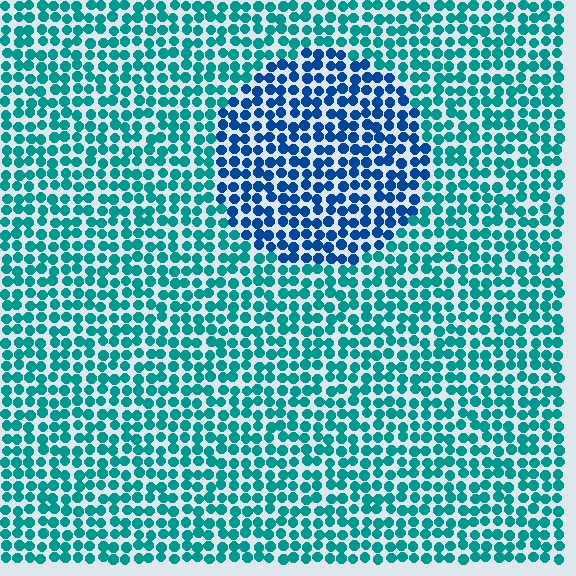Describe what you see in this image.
The image is filled with small teal elements in a uniform arrangement. A circle-shaped region is visible where the elements are tinted to a slightly different hue, forming a subtle color boundary.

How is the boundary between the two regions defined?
The boundary is defined purely by a slight shift in hue (about 38 degrees). Spacing, size, and orientation are identical on both sides.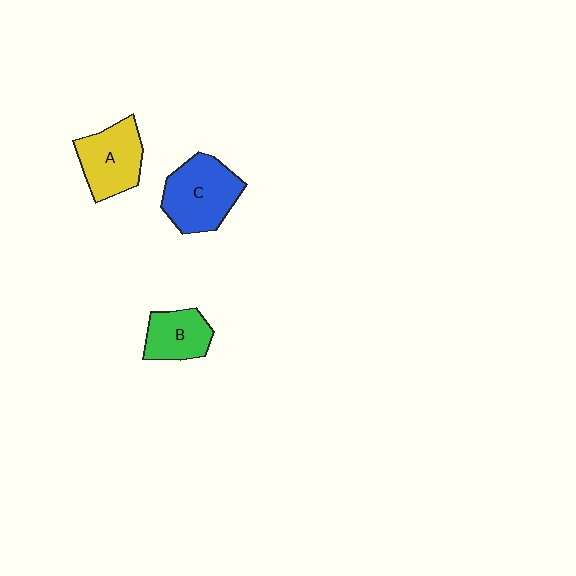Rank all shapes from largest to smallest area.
From largest to smallest: C (blue), A (yellow), B (green).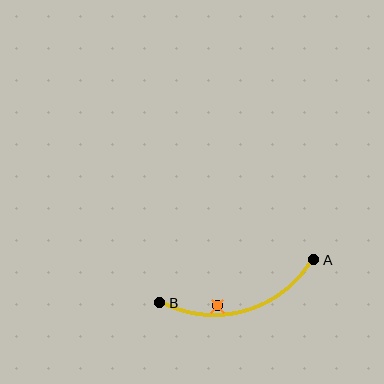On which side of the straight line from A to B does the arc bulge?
The arc bulges below the straight line connecting A and B.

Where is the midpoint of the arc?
The arc midpoint is the point on the curve farthest from the straight line joining A and B. It sits below that line.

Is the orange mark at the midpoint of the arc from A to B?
No — the orange mark does not lie on the arc at all. It sits slightly inside the curve.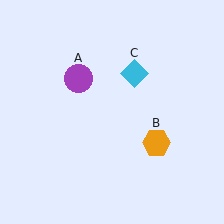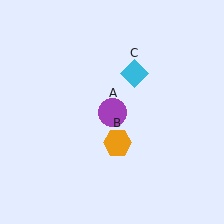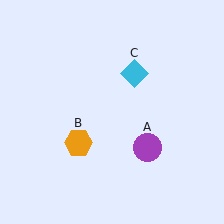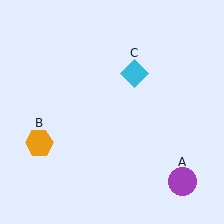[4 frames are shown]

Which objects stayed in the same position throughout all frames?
Cyan diamond (object C) remained stationary.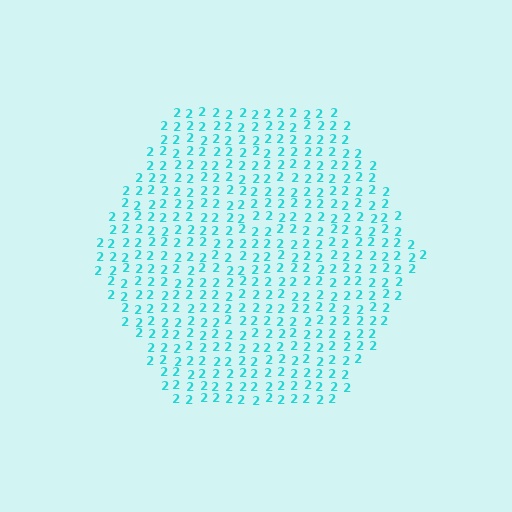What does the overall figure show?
The overall figure shows a hexagon.